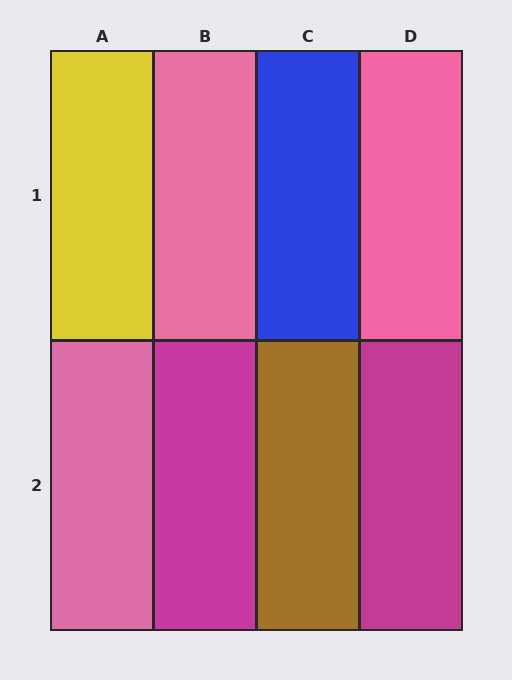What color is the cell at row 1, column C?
Blue.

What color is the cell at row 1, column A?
Yellow.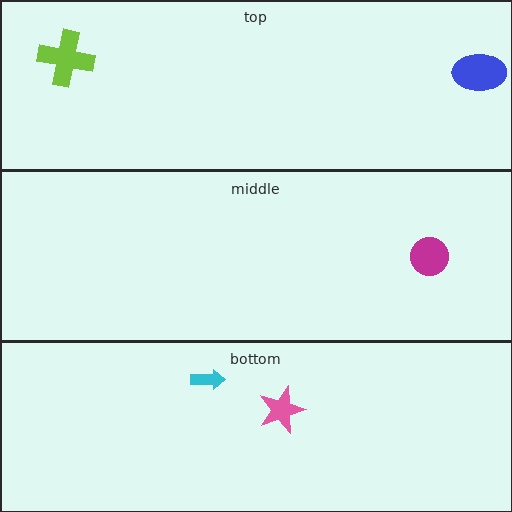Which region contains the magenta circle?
The middle region.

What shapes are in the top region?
The lime cross, the blue ellipse.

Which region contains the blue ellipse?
The top region.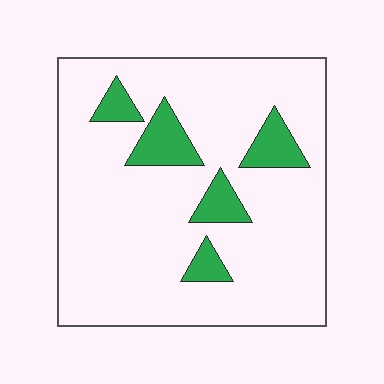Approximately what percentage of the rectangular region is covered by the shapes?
Approximately 15%.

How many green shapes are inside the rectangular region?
5.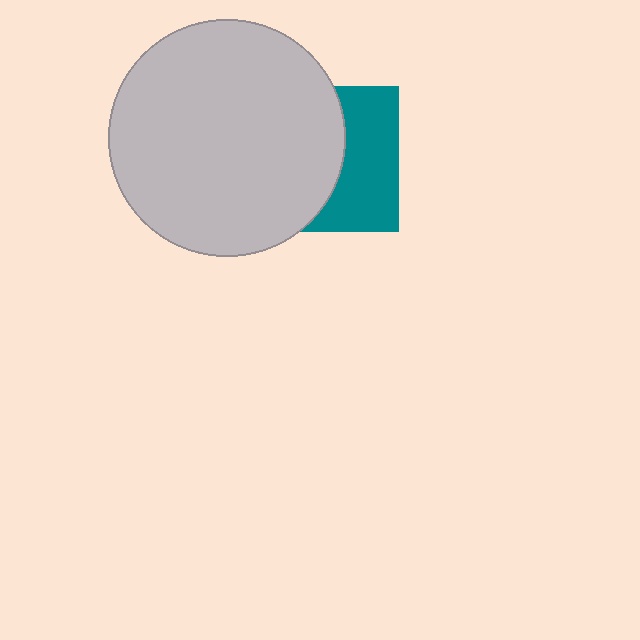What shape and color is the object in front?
The object in front is a light gray circle.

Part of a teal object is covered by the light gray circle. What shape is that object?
It is a square.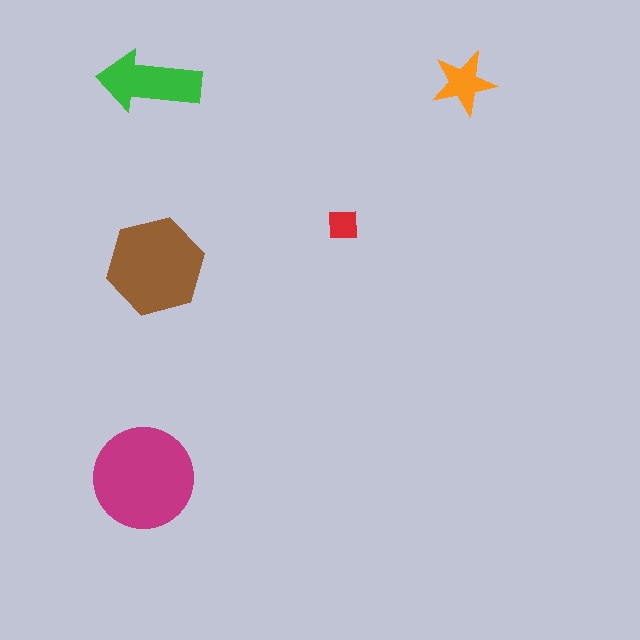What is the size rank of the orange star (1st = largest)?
4th.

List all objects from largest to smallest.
The magenta circle, the brown hexagon, the green arrow, the orange star, the red square.